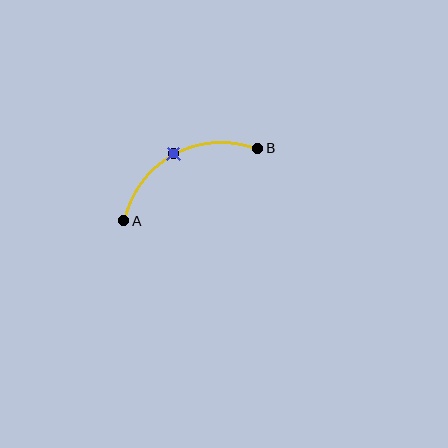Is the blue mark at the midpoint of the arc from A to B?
Yes. The blue mark lies on the arc at equal arc-length from both A and B — it is the arc midpoint.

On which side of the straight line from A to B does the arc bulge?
The arc bulges above the straight line connecting A and B.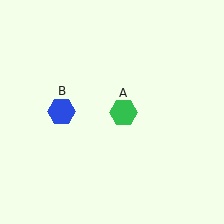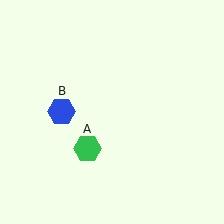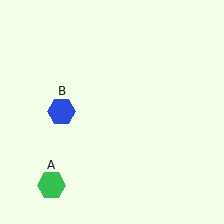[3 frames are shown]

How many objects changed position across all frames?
1 object changed position: green hexagon (object A).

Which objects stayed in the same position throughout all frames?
Blue hexagon (object B) remained stationary.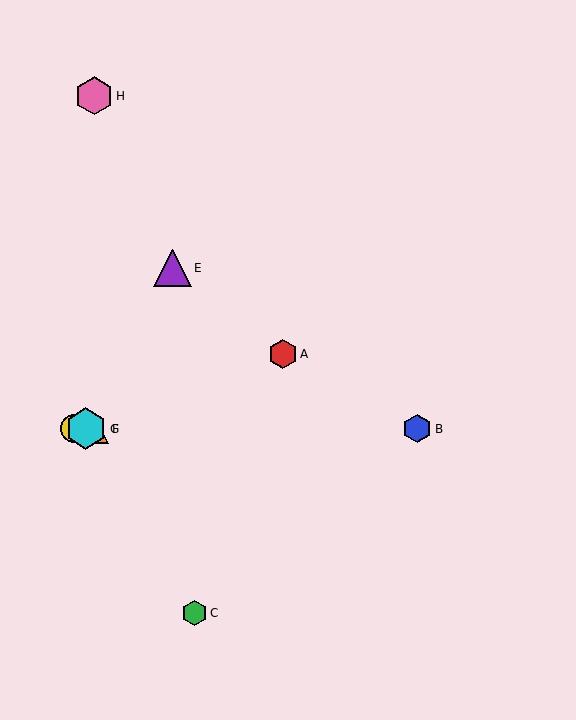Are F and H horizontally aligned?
No, F is at y≈429 and H is at y≈96.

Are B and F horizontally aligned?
Yes, both are at y≈429.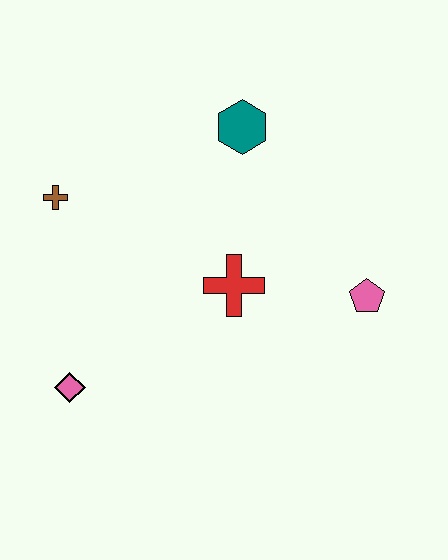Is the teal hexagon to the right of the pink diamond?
Yes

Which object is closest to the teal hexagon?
The red cross is closest to the teal hexagon.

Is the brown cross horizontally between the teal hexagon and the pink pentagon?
No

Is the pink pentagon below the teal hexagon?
Yes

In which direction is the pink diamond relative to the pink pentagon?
The pink diamond is to the left of the pink pentagon.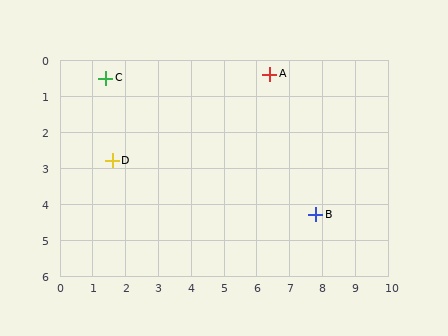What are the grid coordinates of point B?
Point B is at approximately (7.8, 4.3).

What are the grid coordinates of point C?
Point C is at approximately (1.4, 0.5).